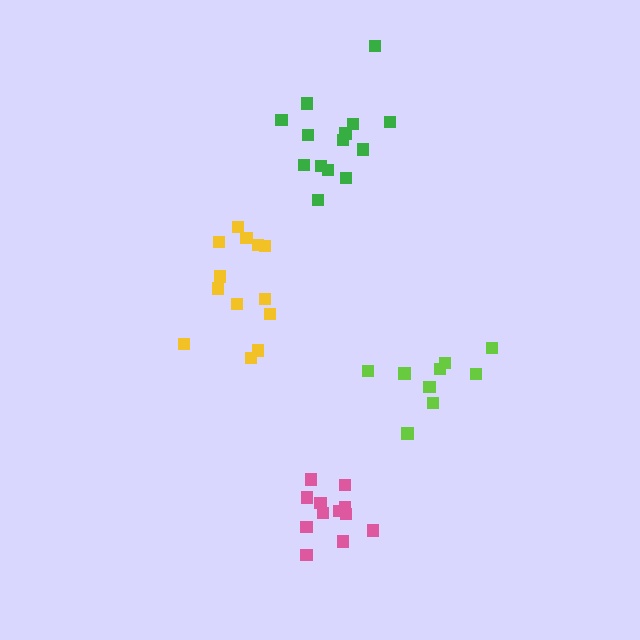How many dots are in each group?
Group 1: 12 dots, Group 2: 13 dots, Group 3: 14 dots, Group 4: 9 dots (48 total).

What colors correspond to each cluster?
The clusters are colored: pink, yellow, green, lime.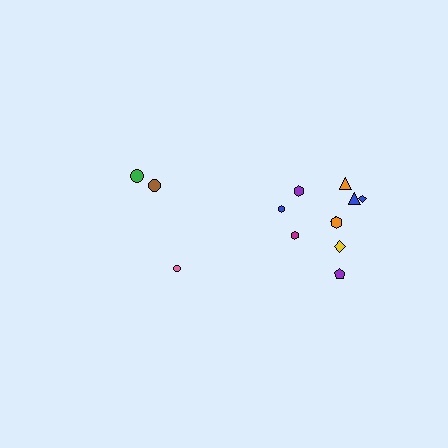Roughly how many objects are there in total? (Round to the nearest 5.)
Roughly 15 objects in total.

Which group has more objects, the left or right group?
The right group.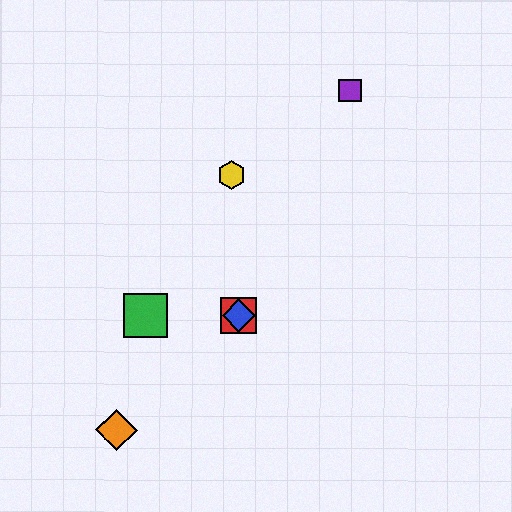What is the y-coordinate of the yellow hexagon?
The yellow hexagon is at y≈175.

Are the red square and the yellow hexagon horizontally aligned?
No, the red square is at y≈315 and the yellow hexagon is at y≈175.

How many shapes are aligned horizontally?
3 shapes (the red square, the blue diamond, the green square) are aligned horizontally.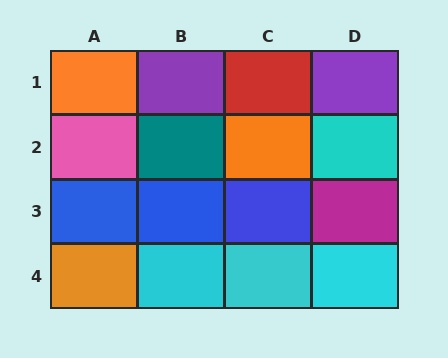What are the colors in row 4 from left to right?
Orange, cyan, cyan, cyan.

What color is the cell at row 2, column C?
Orange.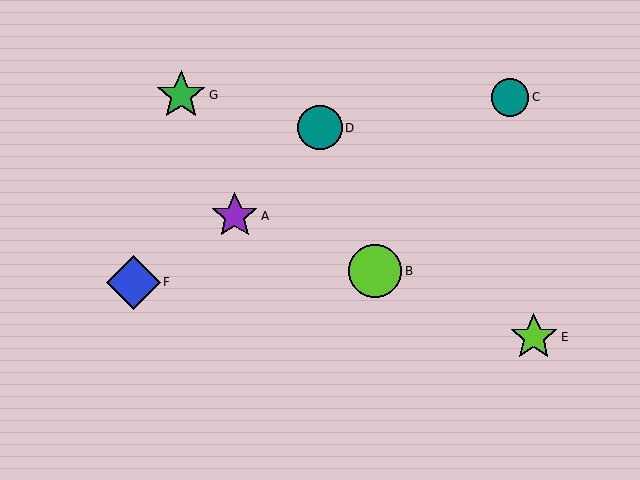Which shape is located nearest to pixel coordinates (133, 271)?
The blue diamond (labeled F) at (134, 282) is nearest to that location.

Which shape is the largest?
The lime circle (labeled B) is the largest.